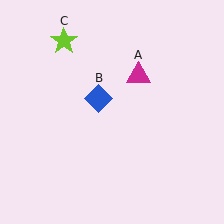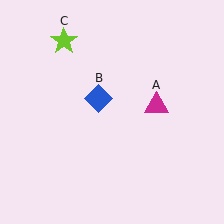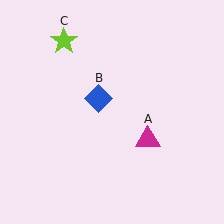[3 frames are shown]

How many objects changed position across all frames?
1 object changed position: magenta triangle (object A).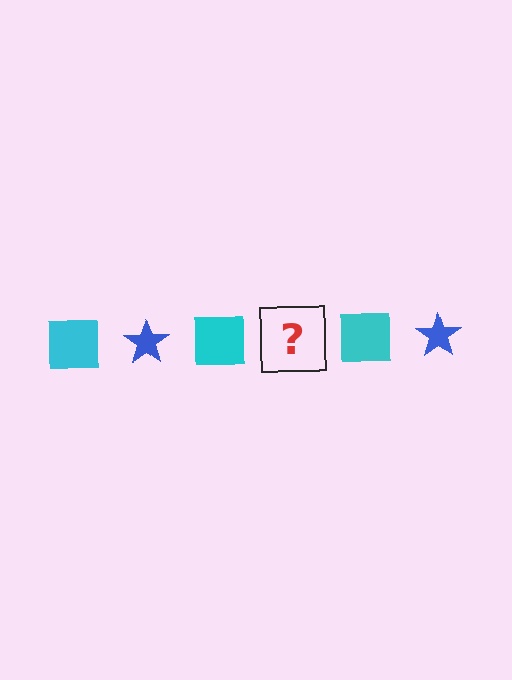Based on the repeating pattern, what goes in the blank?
The blank should be a blue star.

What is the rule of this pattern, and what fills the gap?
The rule is that the pattern alternates between cyan square and blue star. The gap should be filled with a blue star.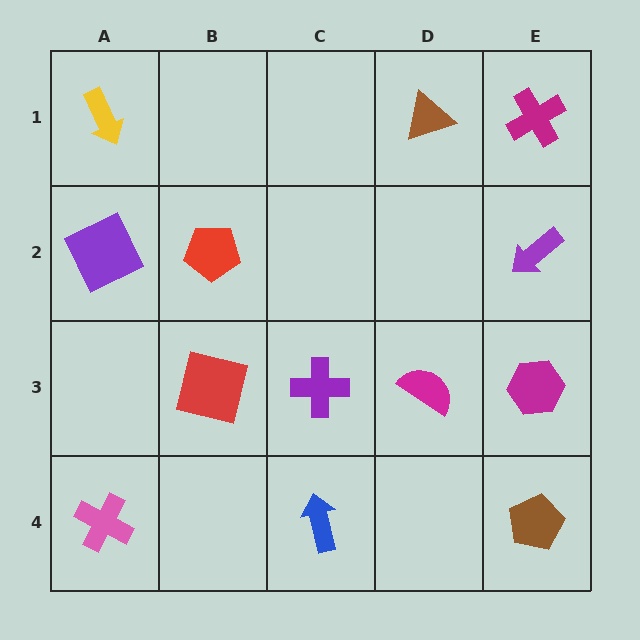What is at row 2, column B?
A red pentagon.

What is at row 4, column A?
A pink cross.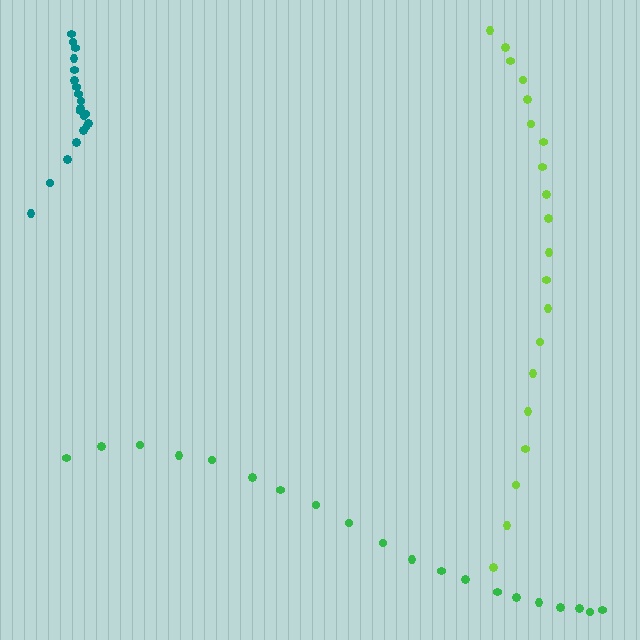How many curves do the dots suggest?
There are 3 distinct paths.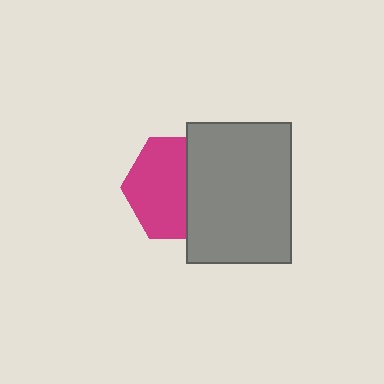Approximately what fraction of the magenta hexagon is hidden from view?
Roughly 42% of the magenta hexagon is hidden behind the gray rectangle.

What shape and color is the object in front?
The object in front is a gray rectangle.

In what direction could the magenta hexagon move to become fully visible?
The magenta hexagon could move left. That would shift it out from behind the gray rectangle entirely.